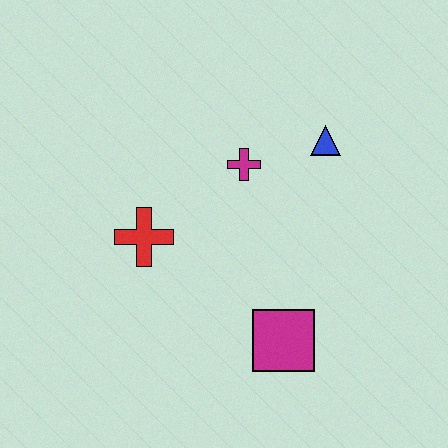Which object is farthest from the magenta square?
The blue triangle is farthest from the magenta square.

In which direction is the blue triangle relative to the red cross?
The blue triangle is to the right of the red cross.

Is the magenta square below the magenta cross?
Yes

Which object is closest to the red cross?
The magenta cross is closest to the red cross.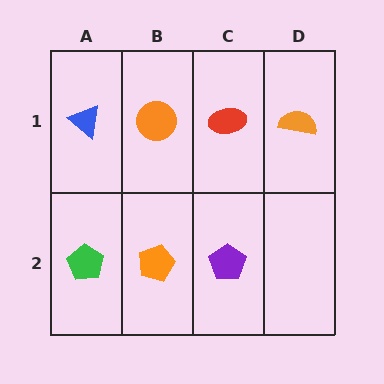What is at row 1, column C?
A red ellipse.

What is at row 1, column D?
An orange semicircle.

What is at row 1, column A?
A blue triangle.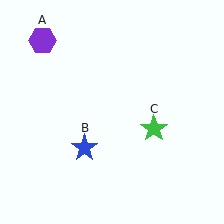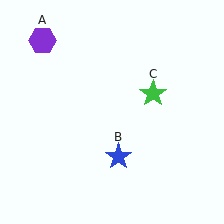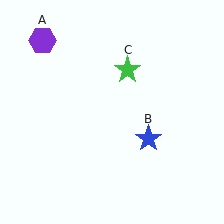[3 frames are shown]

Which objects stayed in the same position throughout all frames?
Purple hexagon (object A) remained stationary.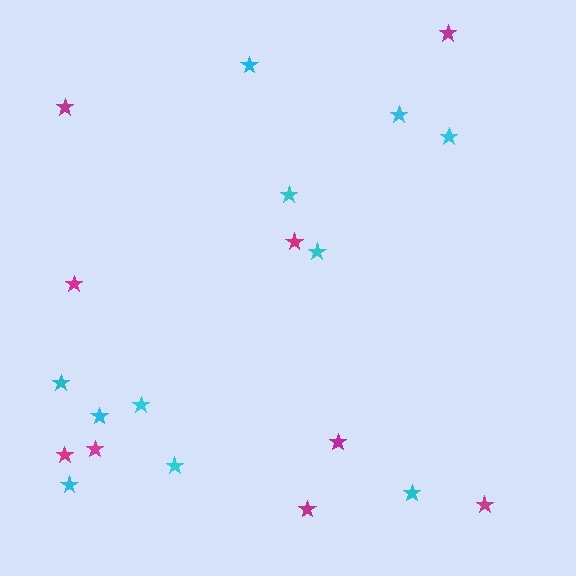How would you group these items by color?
There are 2 groups: one group of magenta stars (9) and one group of cyan stars (11).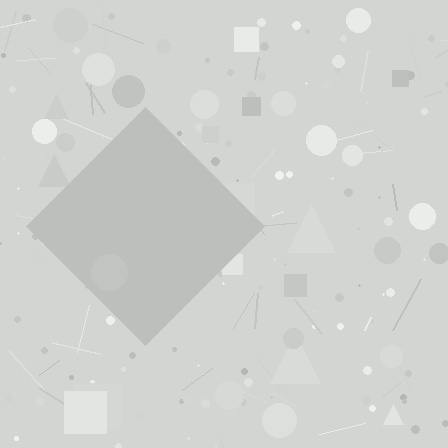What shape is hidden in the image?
A diamond is hidden in the image.